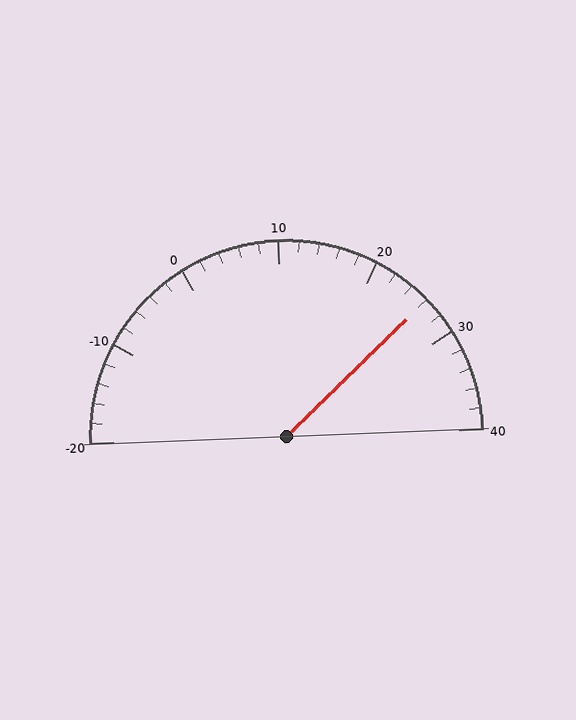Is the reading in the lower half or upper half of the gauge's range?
The reading is in the upper half of the range (-20 to 40).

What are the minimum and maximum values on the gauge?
The gauge ranges from -20 to 40.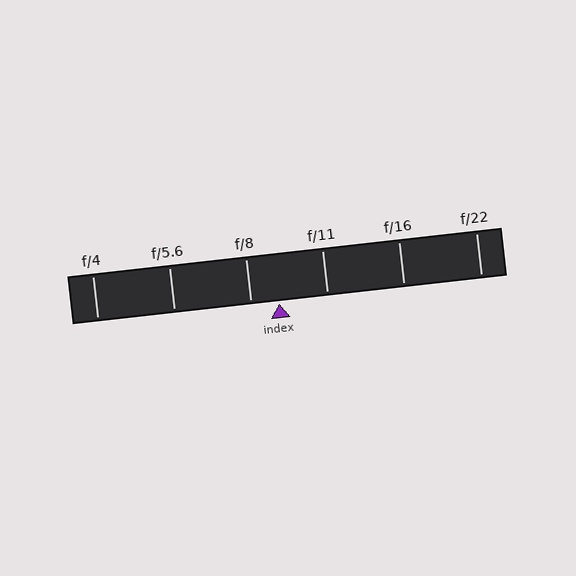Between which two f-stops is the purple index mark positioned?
The index mark is between f/8 and f/11.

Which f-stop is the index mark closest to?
The index mark is closest to f/8.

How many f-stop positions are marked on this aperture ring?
There are 6 f-stop positions marked.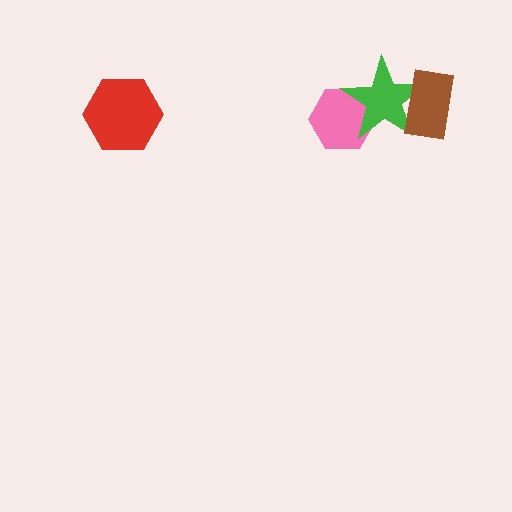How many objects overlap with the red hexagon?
0 objects overlap with the red hexagon.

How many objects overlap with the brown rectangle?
1 object overlaps with the brown rectangle.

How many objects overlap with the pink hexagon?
1 object overlaps with the pink hexagon.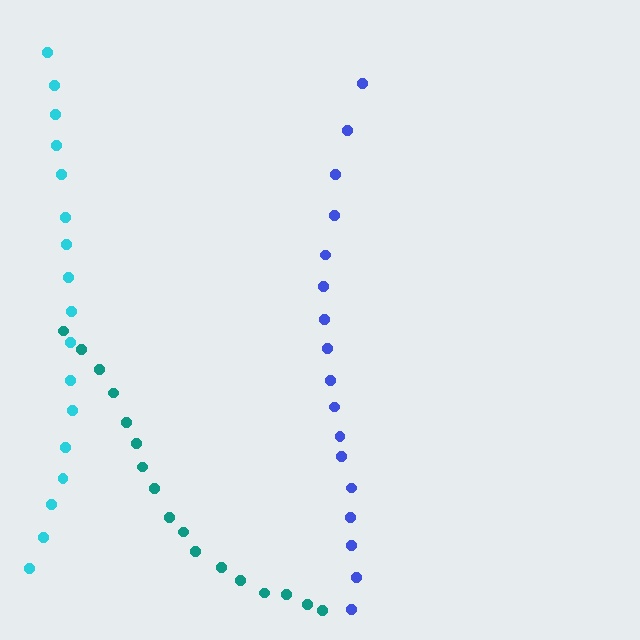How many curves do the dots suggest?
There are 3 distinct paths.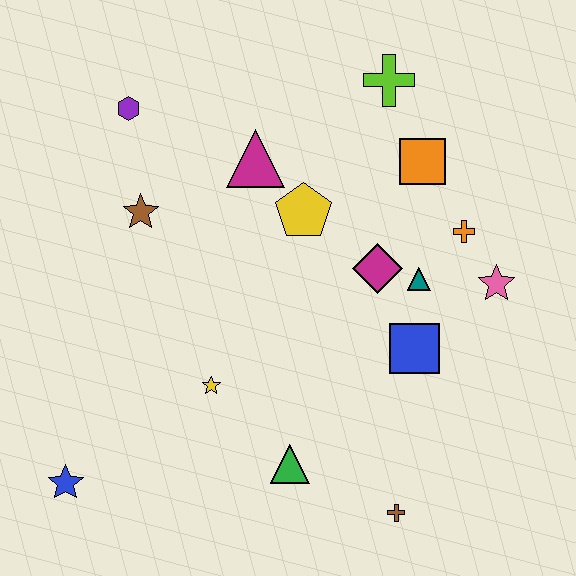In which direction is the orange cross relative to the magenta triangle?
The orange cross is to the right of the magenta triangle.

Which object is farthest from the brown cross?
The purple hexagon is farthest from the brown cross.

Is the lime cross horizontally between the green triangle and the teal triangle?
Yes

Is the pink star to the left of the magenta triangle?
No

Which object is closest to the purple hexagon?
The brown star is closest to the purple hexagon.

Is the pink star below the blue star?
No